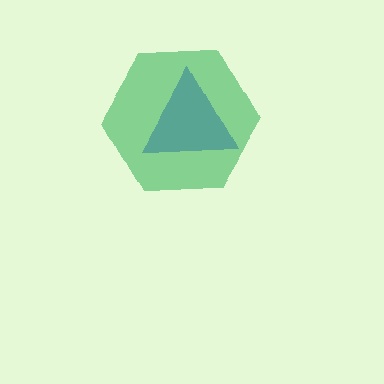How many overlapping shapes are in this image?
There are 2 overlapping shapes in the image.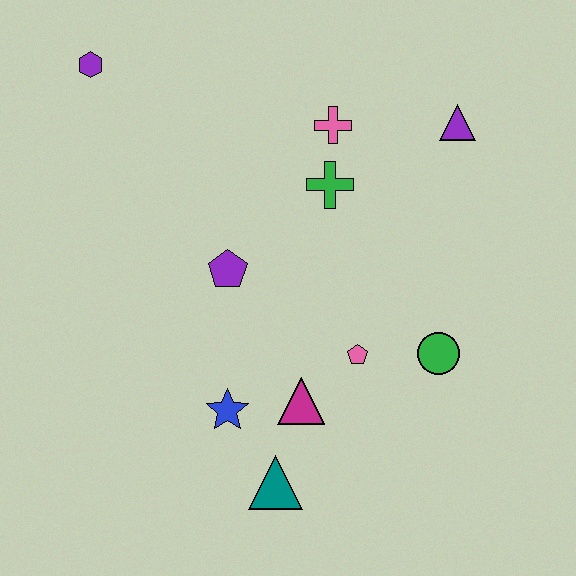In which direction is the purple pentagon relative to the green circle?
The purple pentagon is to the left of the green circle.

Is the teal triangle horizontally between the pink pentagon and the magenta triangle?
No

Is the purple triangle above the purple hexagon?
No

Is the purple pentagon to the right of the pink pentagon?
No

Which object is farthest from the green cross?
The teal triangle is farthest from the green cross.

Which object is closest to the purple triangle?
The pink cross is closest to the purple triangle.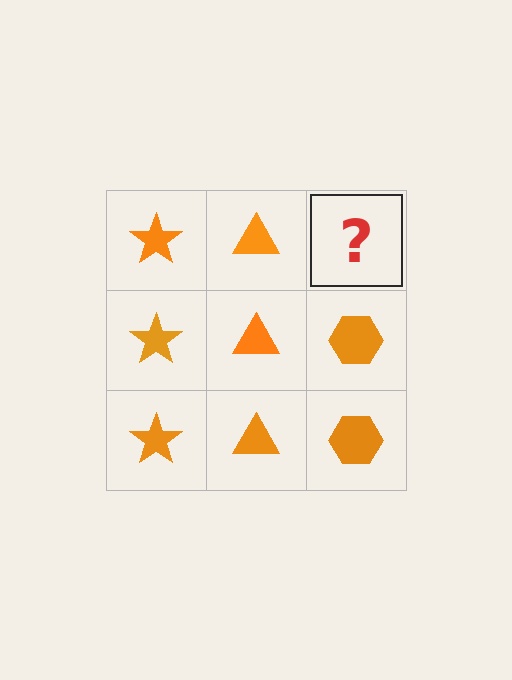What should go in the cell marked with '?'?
The missing cell should contain an orange hexagon.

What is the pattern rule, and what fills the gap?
The rule is that each column has a consistent shape. The gap should be filled with an orange hexagon.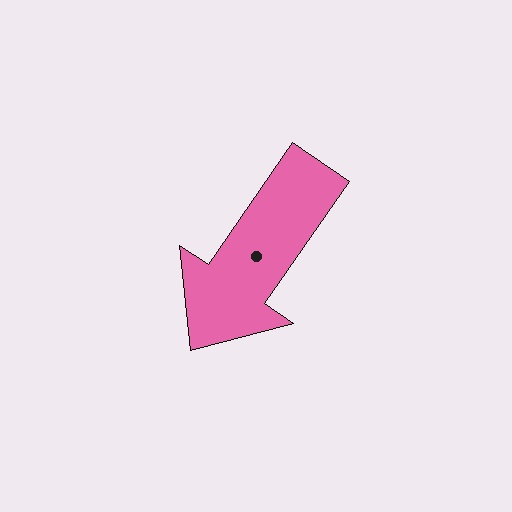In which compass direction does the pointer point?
Southwest.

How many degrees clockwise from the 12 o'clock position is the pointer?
Approximately 215 degrees.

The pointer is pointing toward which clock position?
Roughly 7 o'clock.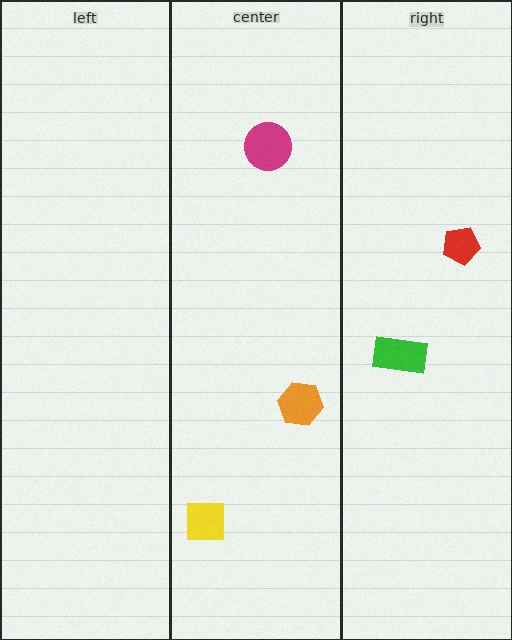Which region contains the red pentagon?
The right region.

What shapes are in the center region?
The magenta circle, the orange hexagon, the yellow square.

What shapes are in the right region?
The red pentagon, the green rectangle.